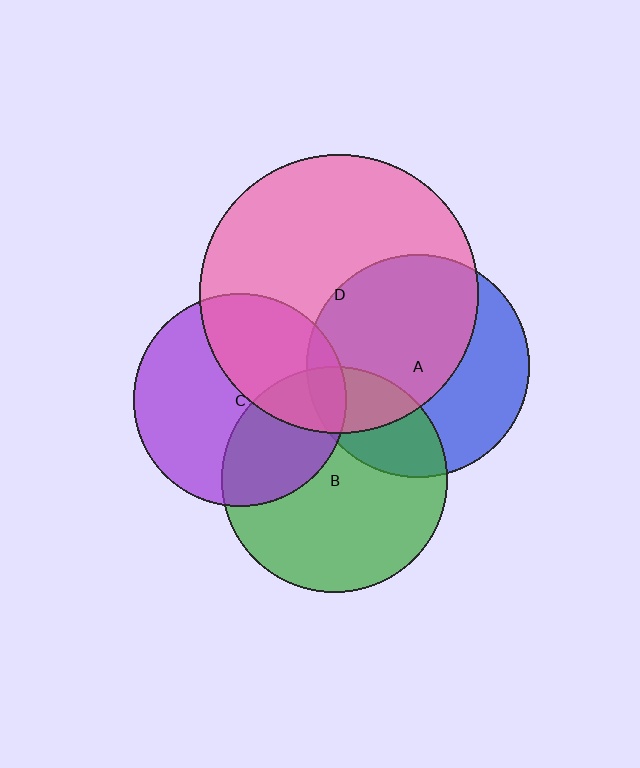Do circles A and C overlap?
Yes.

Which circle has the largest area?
Circle D (pink).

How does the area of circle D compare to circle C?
Approximately 1.7 times.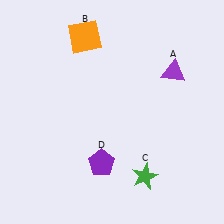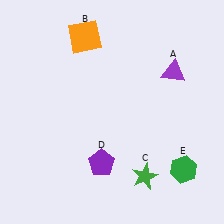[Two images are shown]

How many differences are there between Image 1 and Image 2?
There is 1 difference between the two images.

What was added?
A green hexagon (E) was added in Image 2.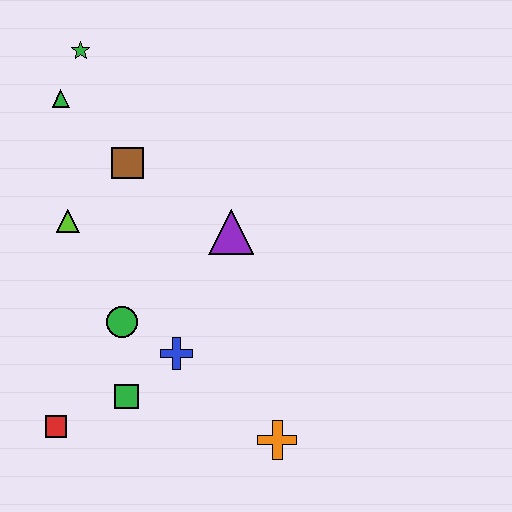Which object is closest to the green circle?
The blue cross is closest to the green circle.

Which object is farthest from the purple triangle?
The red square is farthest from the purple triangle.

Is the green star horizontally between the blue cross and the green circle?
No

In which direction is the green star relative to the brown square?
The green star is above the brown square.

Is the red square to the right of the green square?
No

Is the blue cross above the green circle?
No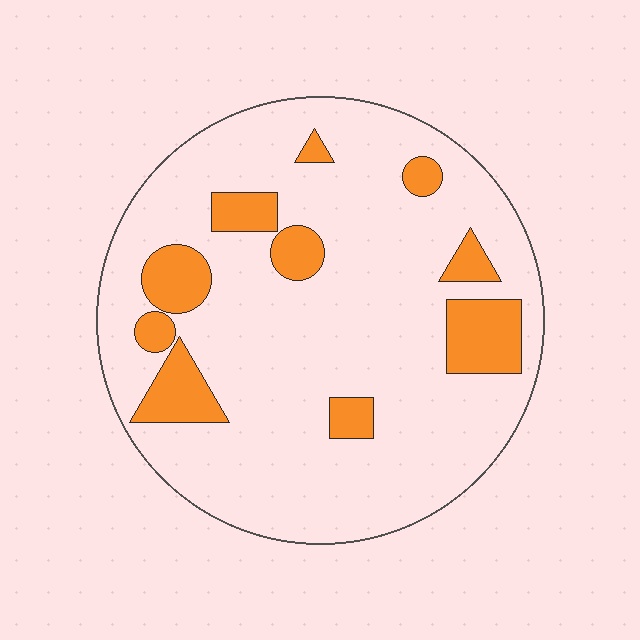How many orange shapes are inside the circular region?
10.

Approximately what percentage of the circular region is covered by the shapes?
Approximately 15%.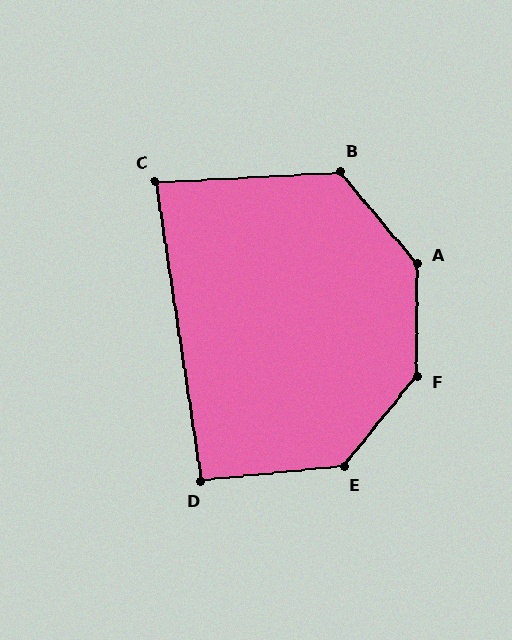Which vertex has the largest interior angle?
F, at approximately 141 degrees.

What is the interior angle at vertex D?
Approximately 93 degrees (approximately right).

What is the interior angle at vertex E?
Approximately 135 degrees (obtuse).